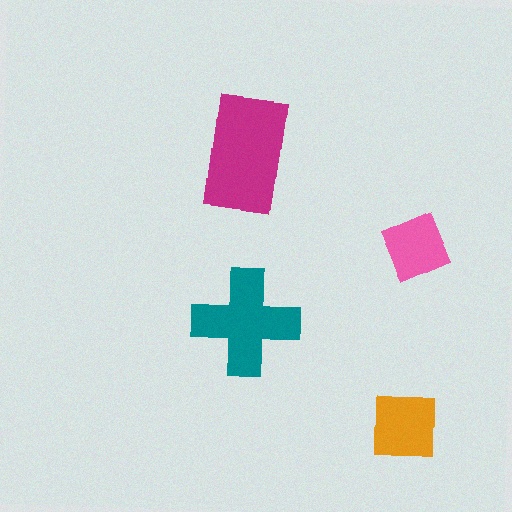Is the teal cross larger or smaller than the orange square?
Larger.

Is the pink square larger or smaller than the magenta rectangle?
Smaller.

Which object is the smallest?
The pink square.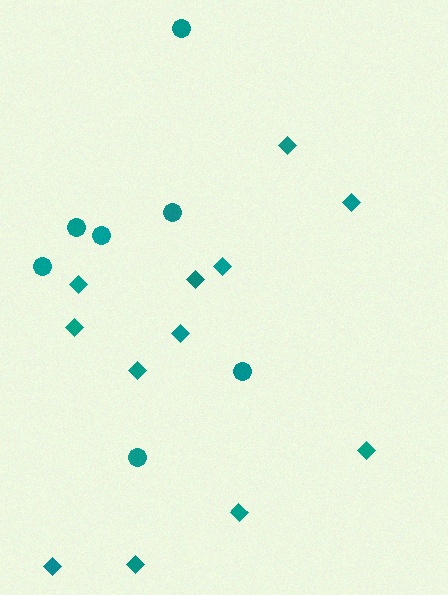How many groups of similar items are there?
There are 2 groups: one group of diamonds (12) and one group of circles (7).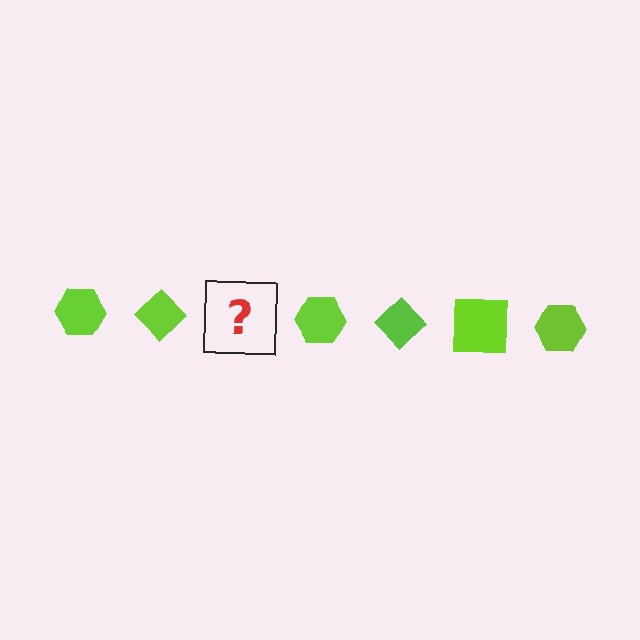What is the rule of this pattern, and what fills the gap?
The rule is that the pattern cycles through hexagon, diamond, square shapes in lime. The gap should be filled with a lime square.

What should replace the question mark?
The question mark should be replaced with a lime square.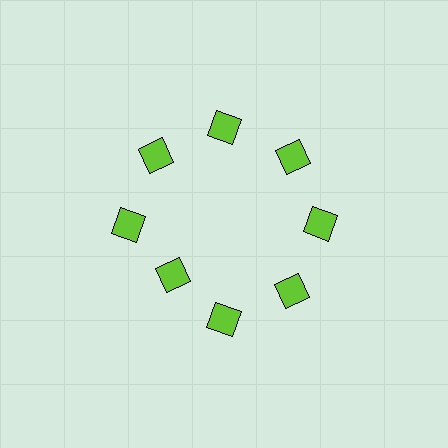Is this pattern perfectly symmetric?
No. The 8 lime diamonds are arranged in a ring, but one element near the 8 o'clock position is pulled inward toward the center, breaking the 8-fold rotational symmetry.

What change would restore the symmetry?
The symmetry would be restored by moving it outward, back onto the ring so that all 8 diamonds sit at equal angles and equal distance from the center.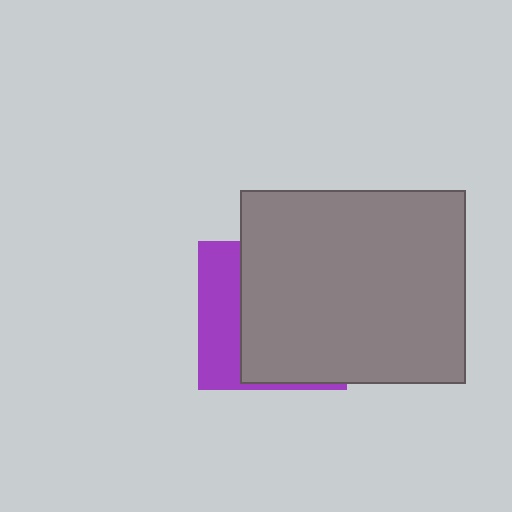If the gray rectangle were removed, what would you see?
You would see the complete purple square.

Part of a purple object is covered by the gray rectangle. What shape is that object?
It is a square.